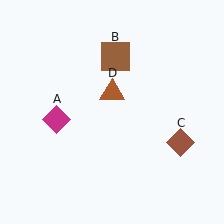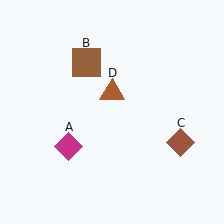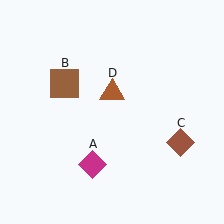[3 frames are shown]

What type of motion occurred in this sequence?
The magenta diamond (object A), brown square (object B) rotated counterclockwise around the center of the scene.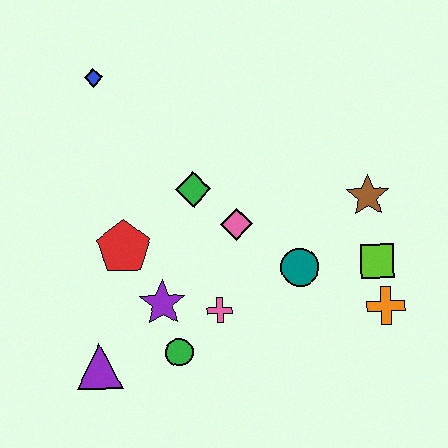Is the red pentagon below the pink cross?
No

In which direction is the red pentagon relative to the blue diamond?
The red pentagon is below the blue diamond.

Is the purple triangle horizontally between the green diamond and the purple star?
No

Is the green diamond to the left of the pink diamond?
Yes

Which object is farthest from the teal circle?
The blue diamond is farthest from the teal circle.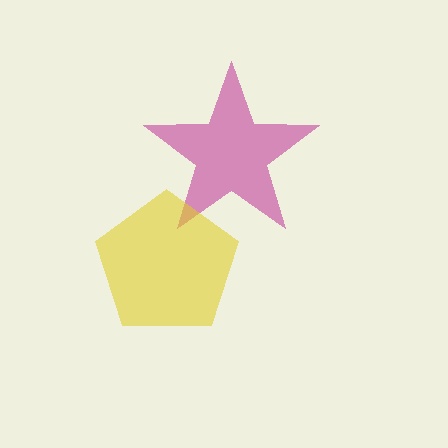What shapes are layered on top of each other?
The layered shapes are: a magenta star, a yellow pentagon.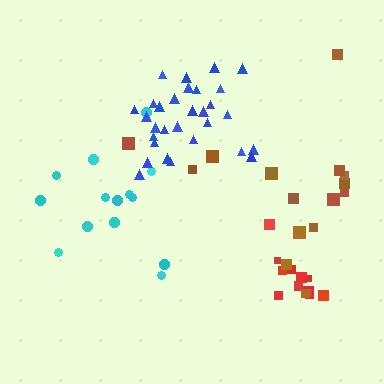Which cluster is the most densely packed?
Red.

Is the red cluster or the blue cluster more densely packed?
Red.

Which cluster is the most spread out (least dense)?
Brown.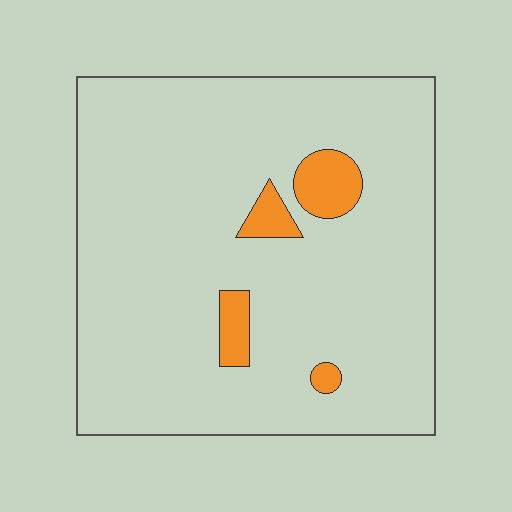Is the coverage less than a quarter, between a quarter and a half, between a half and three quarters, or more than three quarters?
Less than a quarter.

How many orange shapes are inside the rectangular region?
4.